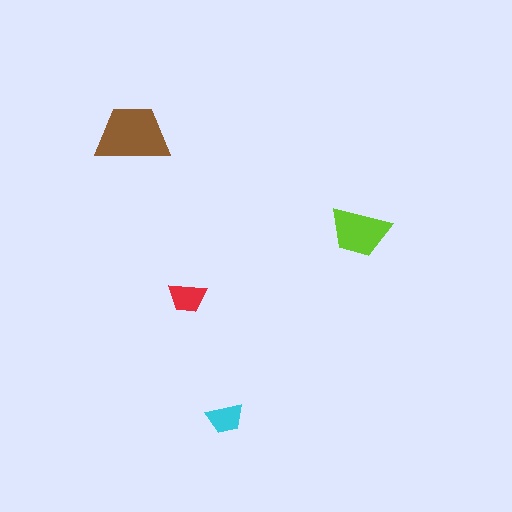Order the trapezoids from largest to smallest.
the brown one, the lime one, the red one, the cyan one.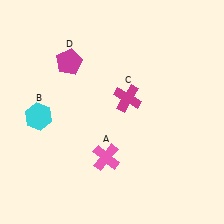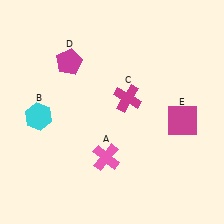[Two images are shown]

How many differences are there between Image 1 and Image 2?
There is 1 difference between the two images.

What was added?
A magenta square (E) was added in Image 2.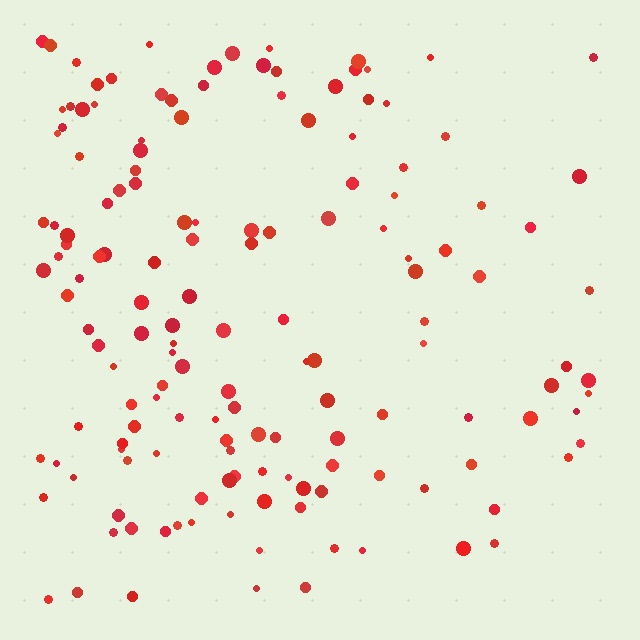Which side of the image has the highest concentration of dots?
The left.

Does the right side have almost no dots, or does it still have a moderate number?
Still a moderate number, just noticeably fewer than the left.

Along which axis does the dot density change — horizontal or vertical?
Horizontal.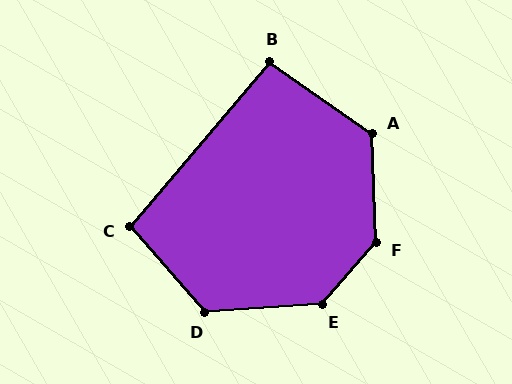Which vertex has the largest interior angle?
F, at approximately 137 degrees.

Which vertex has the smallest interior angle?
B, at approximately 96 degrees.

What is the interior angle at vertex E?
Approximately 135 degrees (obtuse).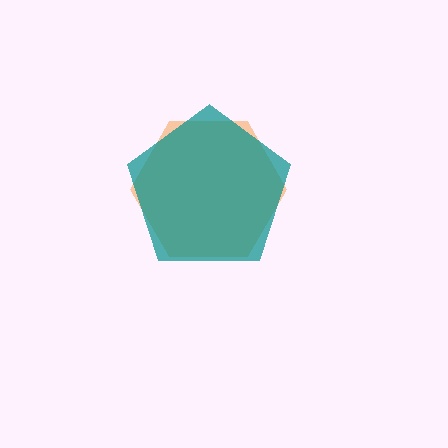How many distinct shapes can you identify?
There are 2 distinct shapes: an orange hexagon, a teal pentagon.